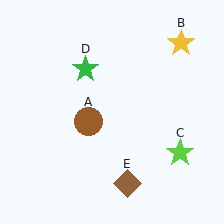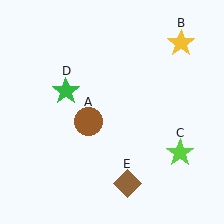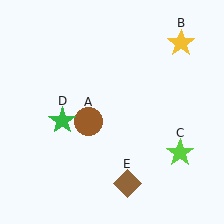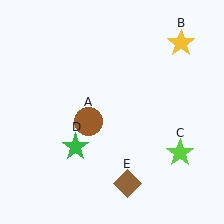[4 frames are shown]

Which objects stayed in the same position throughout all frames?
Brown circle (object A) and yellow star (object B) and lime star (object C) and brown diamond (object E) remained stationary.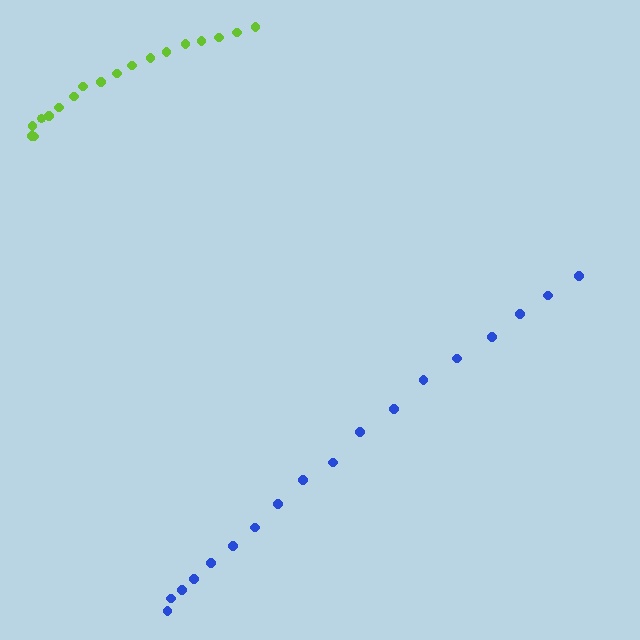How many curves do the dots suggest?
There are 2 distinct paths.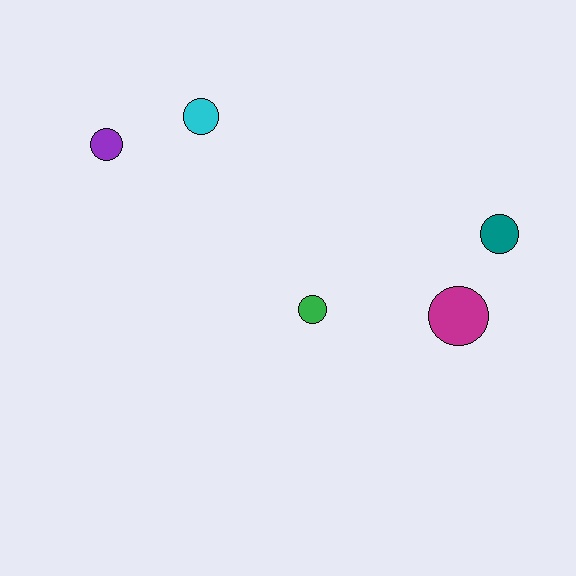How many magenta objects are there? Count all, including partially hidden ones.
There is 1 magenta object.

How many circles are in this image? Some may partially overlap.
There are 5 circles.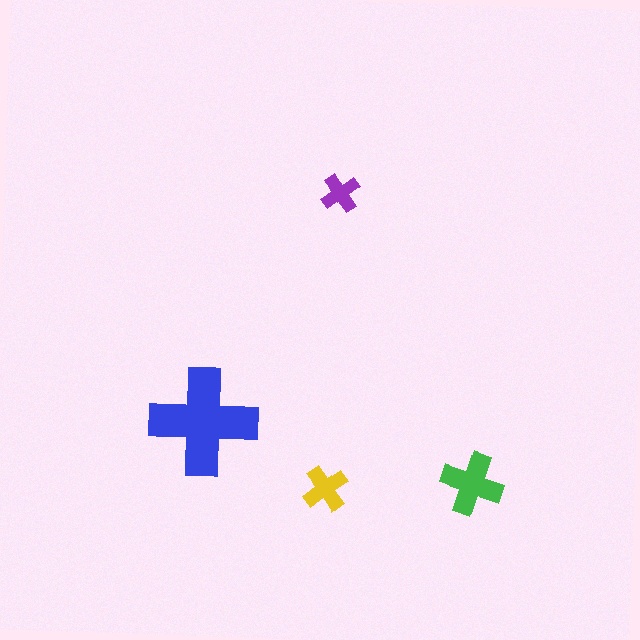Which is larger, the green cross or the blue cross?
The blue one.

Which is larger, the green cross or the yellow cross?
The green one.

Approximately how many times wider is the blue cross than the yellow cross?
About 2.5 times wider.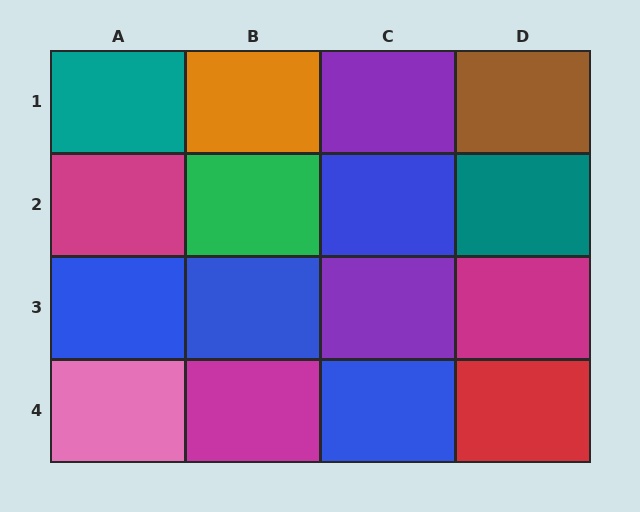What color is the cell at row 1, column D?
Brown.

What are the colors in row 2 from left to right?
Magenta, green, blue, teal.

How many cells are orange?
1 cell is orange.